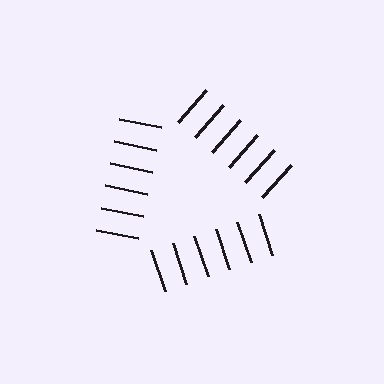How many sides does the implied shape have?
3 sides — the line-ends trace a triangle.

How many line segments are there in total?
18 — 6 along each of the 3 edges.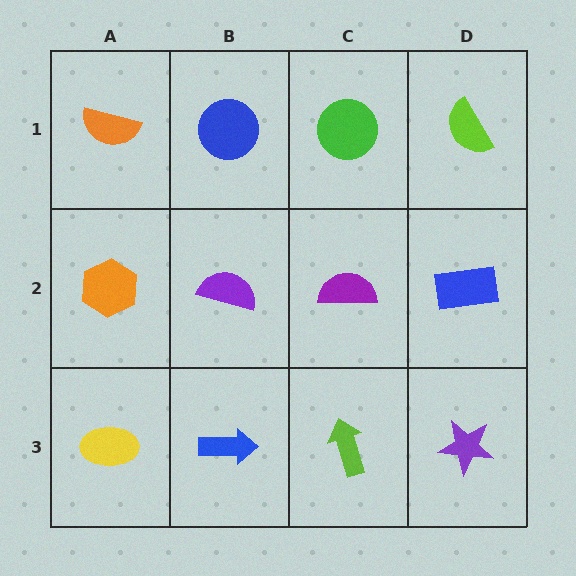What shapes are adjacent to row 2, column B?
A blue circle (row 1, column B), a blue arrow (row 3, column B), an orange hexagon (row 2, column A), a purple semicircle (row 2, column C).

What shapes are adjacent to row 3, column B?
A purple semicircle (row 2, column B), a yellow ellipse (row 3, column A), a lime arrow (row 3, column C).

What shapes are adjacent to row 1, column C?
A purple semicircle (row 2, column C), a blue circle (row 1, column B), a lime semicircle (row 1, column D).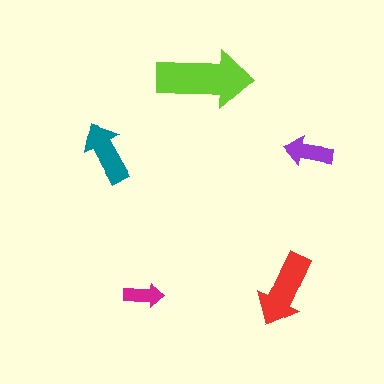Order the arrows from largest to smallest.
the lime one, the red one, the teal one, the purple one, the magenta one.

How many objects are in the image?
There are 5 objects in the image.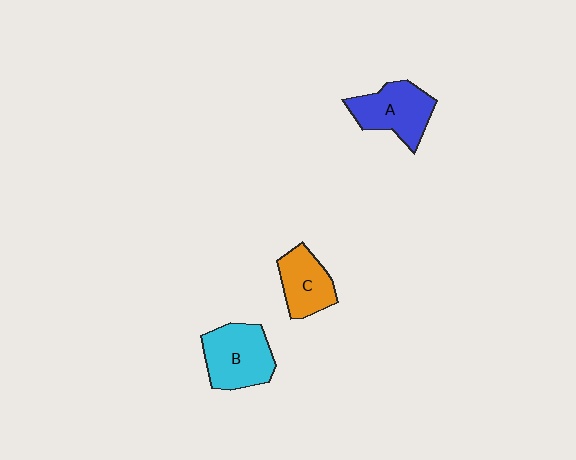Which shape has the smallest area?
Shape C (orange).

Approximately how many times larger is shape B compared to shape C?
Approximately 1.3 times.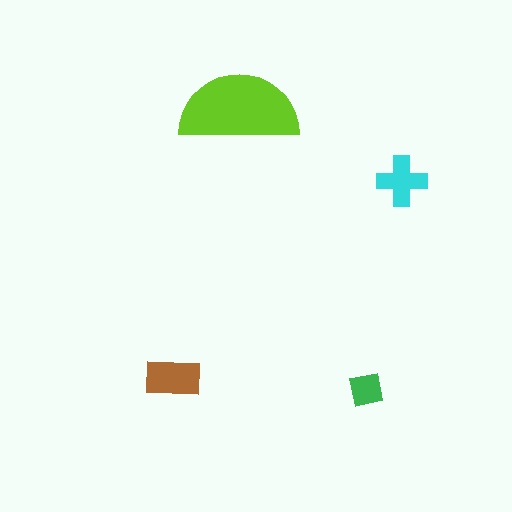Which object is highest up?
The lime semicircle is topmost.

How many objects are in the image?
There are 4 objects in the image.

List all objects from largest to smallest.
The lime semicircle, the brown rectangle, the cyan cross, the green square.